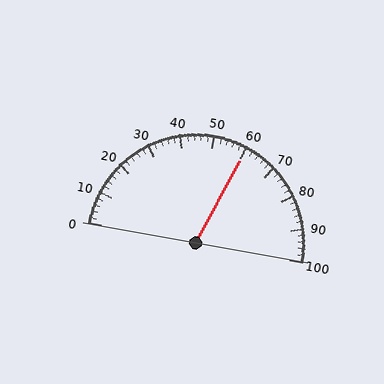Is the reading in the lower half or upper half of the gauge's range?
The reading is in the upper half of the range (0 to 100).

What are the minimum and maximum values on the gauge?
The gauge ranges from 0 to 100.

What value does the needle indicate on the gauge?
The needle indicates approximately 60.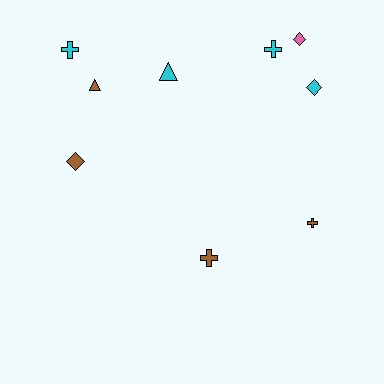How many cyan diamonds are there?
There is 1 cyan diamond.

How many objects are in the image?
There are 9 objects.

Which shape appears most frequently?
Cross, with 4 objects.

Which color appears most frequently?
Cyan, with 4 objects.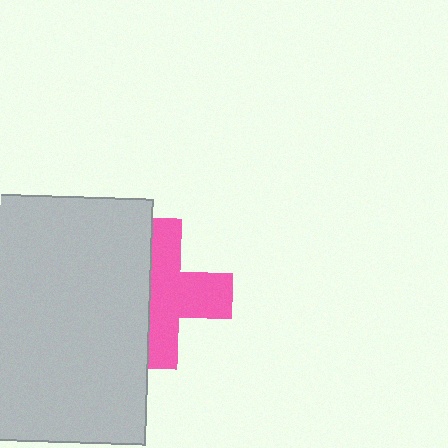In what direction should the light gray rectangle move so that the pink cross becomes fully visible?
The light gray rectangle should move left. That is the shortest direction to clear the overlap and leave the pink cross fully visible.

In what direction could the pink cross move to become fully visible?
The pink cross could move right. That would shift it out from behind the light gray rectangle entirely.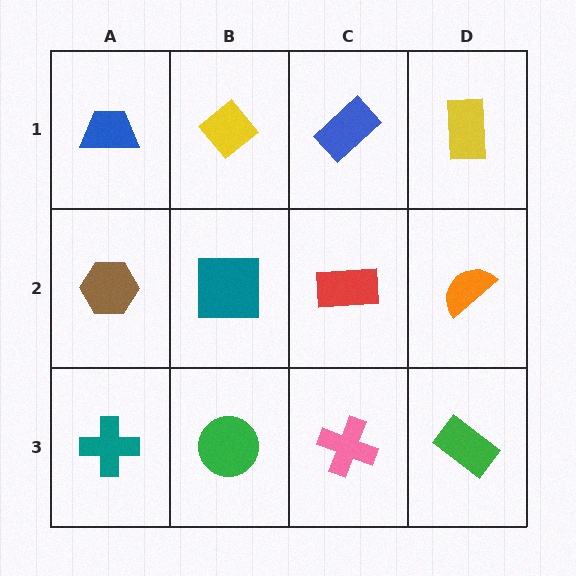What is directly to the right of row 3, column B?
A pink cross.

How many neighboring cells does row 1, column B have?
3.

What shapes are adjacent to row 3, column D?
An orange semicircle (row 2, column D), a pink cross (row 3, column C).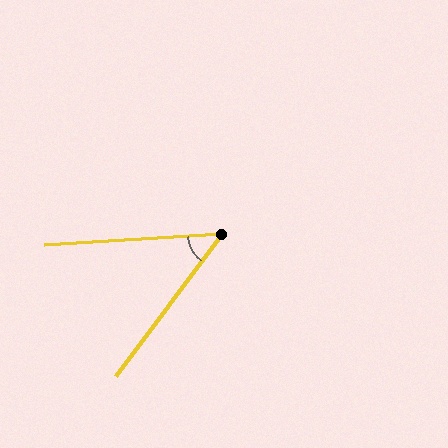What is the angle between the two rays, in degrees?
Approximately 50 degrees.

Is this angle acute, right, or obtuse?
It is acute.